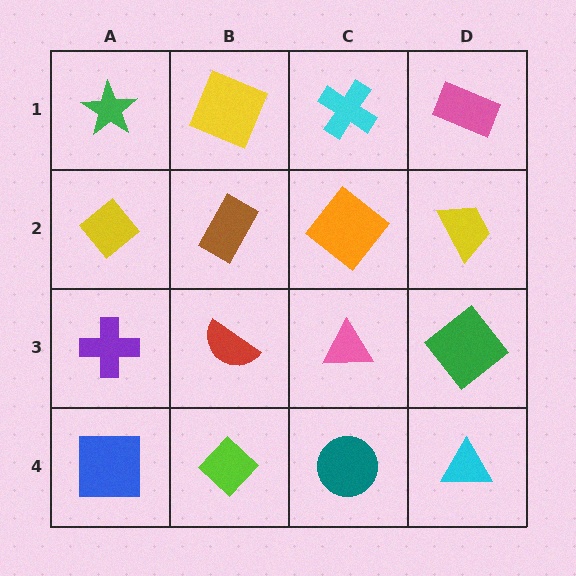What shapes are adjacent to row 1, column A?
A yellow diamond (row 2, column A), a yellow square (row 1, column B).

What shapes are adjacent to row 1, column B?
A brown rectangle (row 2, column B), a green star (row 1, column A), a cyan cross (row 1, column C).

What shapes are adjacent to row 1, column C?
An orange diamond (row 2, column C), a yellow square (row 1, column B), a pink rectangle (row 1, column D).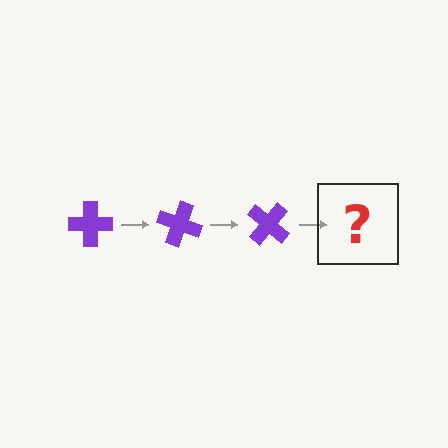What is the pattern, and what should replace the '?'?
The pattern is that the cross rotates 20 degrees each step. The '?' should be a purple cross rotated 60 degrees.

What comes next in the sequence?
The next element should be a purple cross rotated 60 degrees.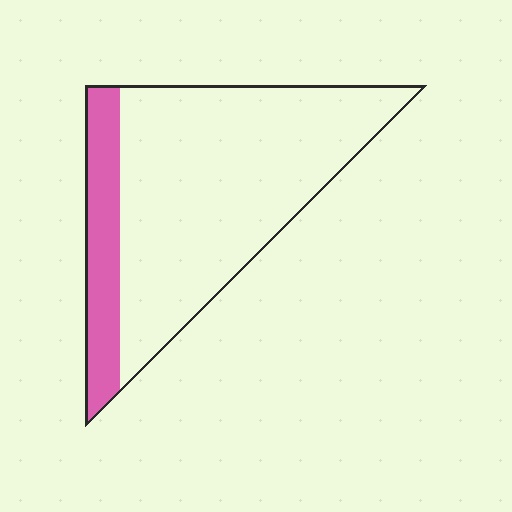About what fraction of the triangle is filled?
About one fifth (1/5).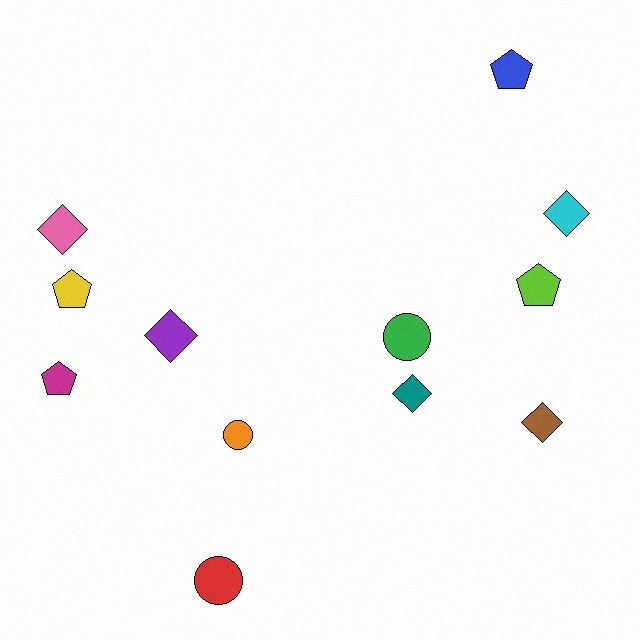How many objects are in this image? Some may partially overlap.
There are 12 objects.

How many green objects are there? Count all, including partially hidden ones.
There is 1 green object.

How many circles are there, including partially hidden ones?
There are 3 circles.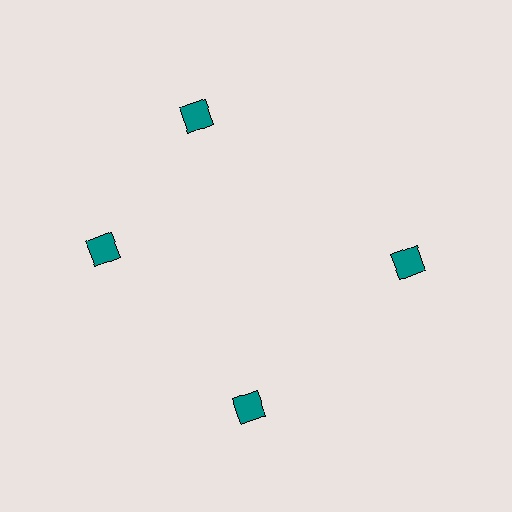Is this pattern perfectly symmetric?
No. The 4 teal diamonds are arranged in a ring, but one element near the 12 o'clock position is rotated out of alignment along the ring, breaking the 4-fold rotational symmetry.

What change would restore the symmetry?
The symmetry would be restored by rotating it back into even spacing with its neighbors so that all 4 diamonds sit at equal angles and equal distance from the center.